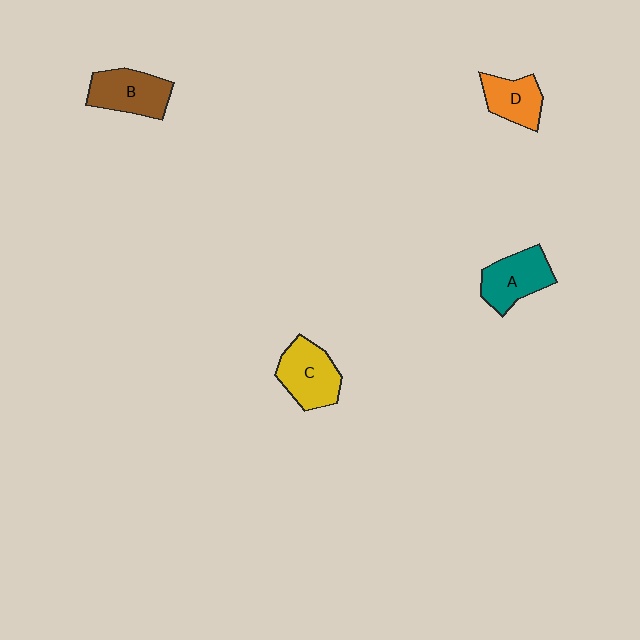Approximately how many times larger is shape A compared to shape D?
Approximately 1.3 times.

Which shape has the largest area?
Shape C (yellow).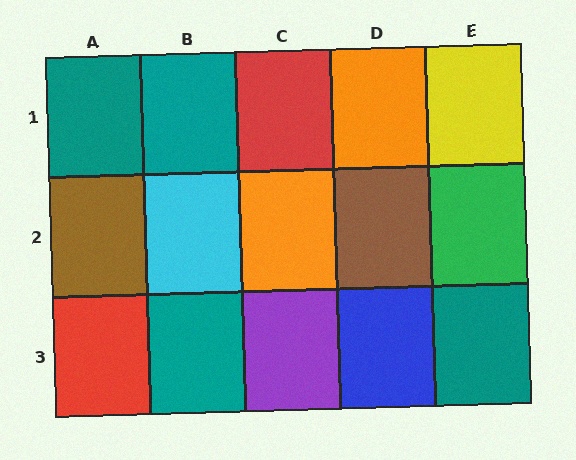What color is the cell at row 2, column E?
Green.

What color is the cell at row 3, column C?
Purple.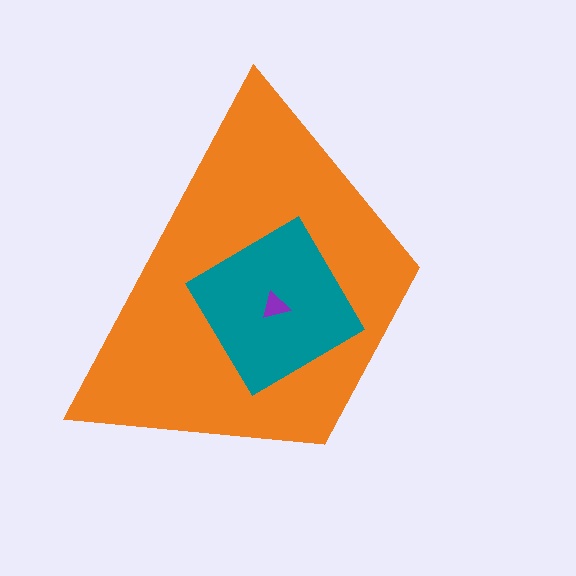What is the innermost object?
The purple triangle.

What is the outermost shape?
The orange trapezoid.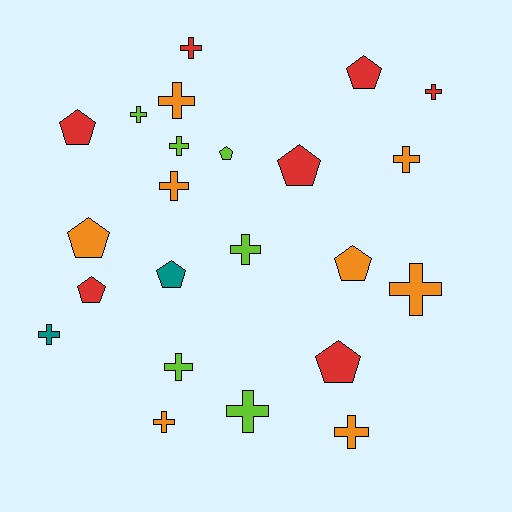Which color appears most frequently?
Orange, with 8 objects.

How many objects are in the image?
There are 23 objects.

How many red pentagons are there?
There are 5 red pentagons.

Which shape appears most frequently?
Cross, with 14 objects.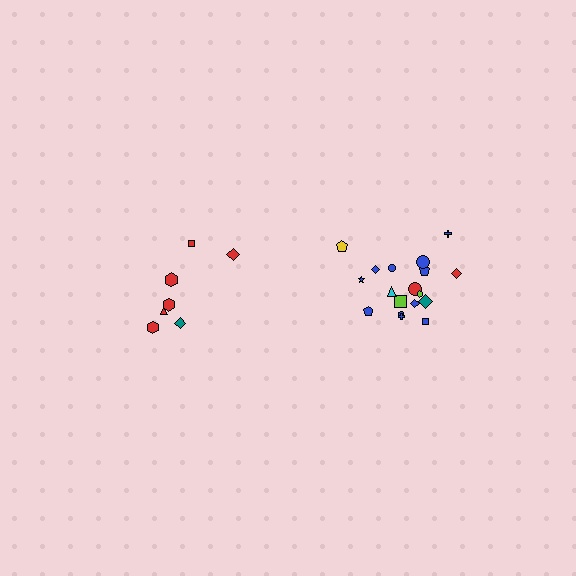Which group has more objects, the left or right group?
The right group.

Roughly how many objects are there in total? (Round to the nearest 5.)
Roughly 25 objects in total.